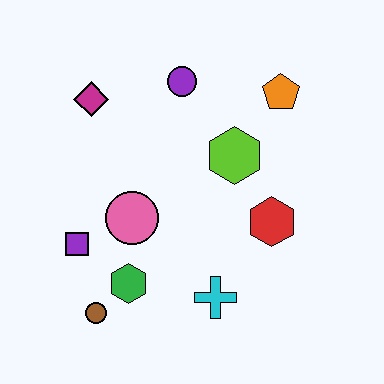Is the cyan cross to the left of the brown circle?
No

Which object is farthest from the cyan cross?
The magenta diamond is farthest from the cyan cross.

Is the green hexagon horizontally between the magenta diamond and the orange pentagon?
Yes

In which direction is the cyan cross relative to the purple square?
The cyan cross is to the right of the purple square.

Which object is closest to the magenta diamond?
The purple circle is closest to the magenta diamond.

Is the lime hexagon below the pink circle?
No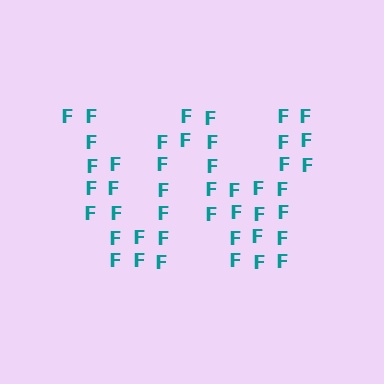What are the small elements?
The small elements are letter F's.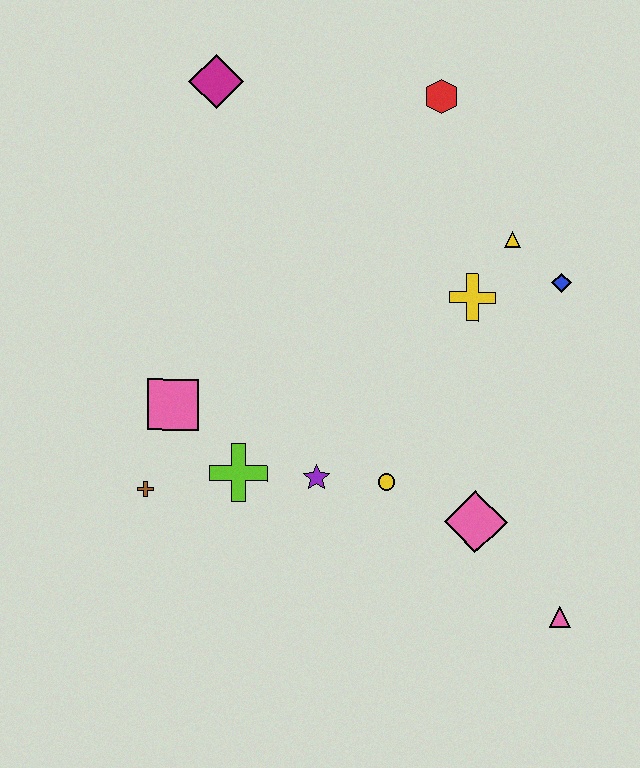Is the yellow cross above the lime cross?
Yes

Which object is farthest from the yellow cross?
The brown cross is farthest from the yellow cross.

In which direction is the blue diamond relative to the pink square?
The blue diamond is to the right of the pink square.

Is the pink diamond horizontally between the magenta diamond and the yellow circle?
No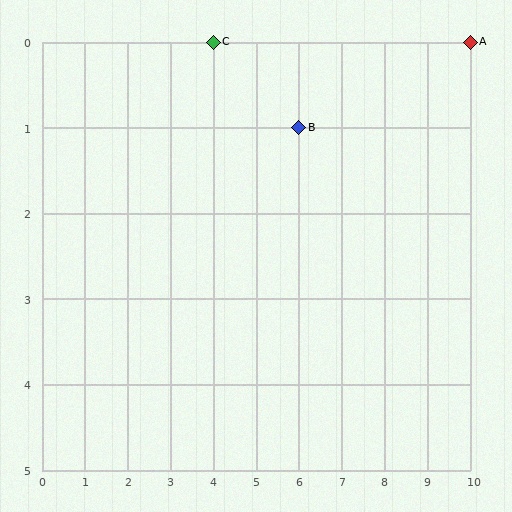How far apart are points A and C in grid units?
Points A and C are 6 columns apart.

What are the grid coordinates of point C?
Point C is at grid coordinates (4, 0).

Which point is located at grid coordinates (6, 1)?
Point B is at (6, 1).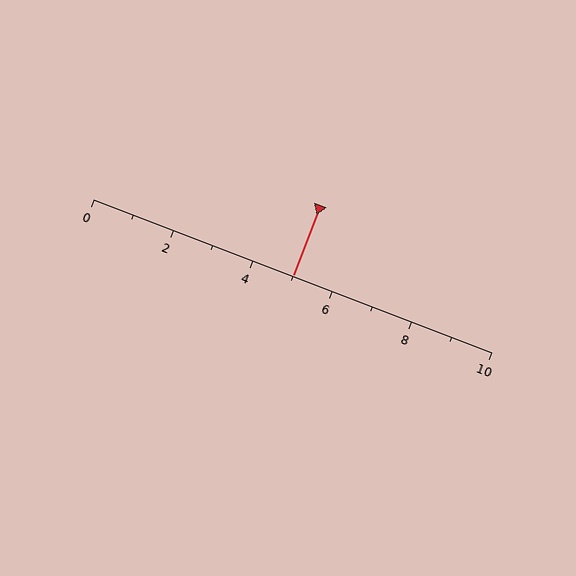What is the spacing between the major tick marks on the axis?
The major ticks are spaced 2 apart.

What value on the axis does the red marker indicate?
The marker indicates approximately 5.